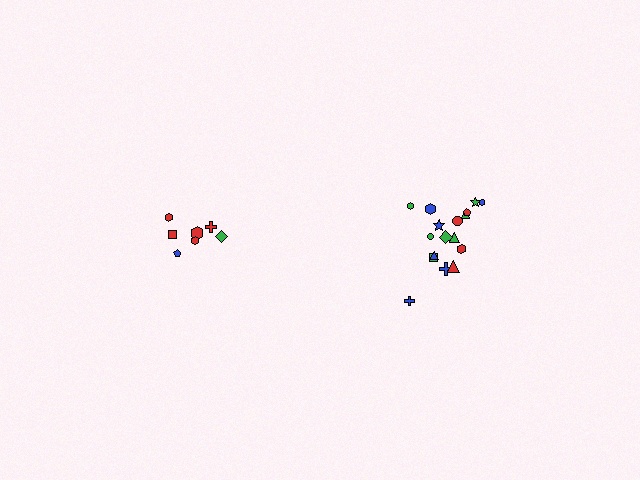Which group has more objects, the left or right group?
The right group.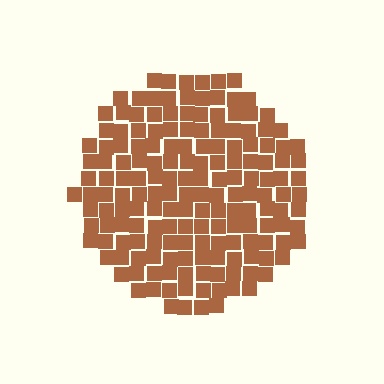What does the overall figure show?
The overall figure shows a circle.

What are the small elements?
The small elements are squares.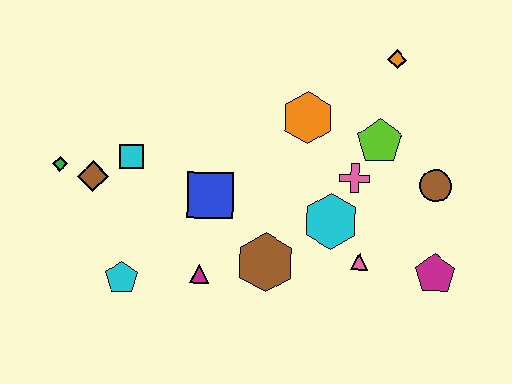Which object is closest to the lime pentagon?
The pink cross is closest to the lime pentagon.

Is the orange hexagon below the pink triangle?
No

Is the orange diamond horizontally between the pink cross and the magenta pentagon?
Yes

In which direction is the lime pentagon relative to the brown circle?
The lime pentagon is to the left of the brown circle.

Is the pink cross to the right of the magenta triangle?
Yes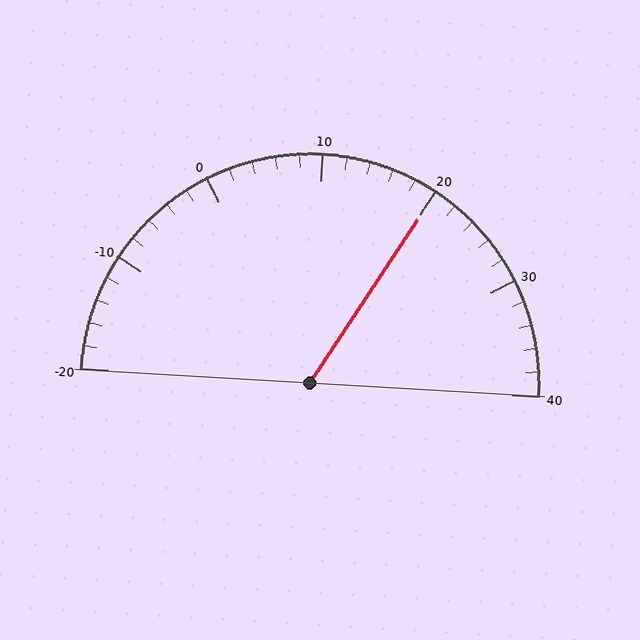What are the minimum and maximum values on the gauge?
The gauge ranges from -20 to 40.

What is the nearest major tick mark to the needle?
The nearest major tick mark is 20.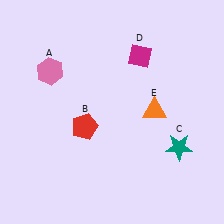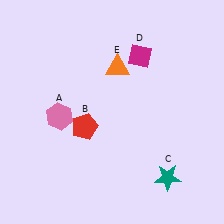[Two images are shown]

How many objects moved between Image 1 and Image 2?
3 objects moved between the two images.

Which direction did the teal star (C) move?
The teal star (C) moved down.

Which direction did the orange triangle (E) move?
The orange triangle (E) moved up.